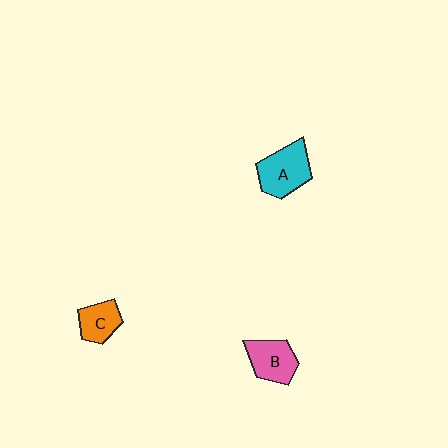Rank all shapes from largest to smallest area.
From largest to smallest: A (cyan), B (pink), C (orange).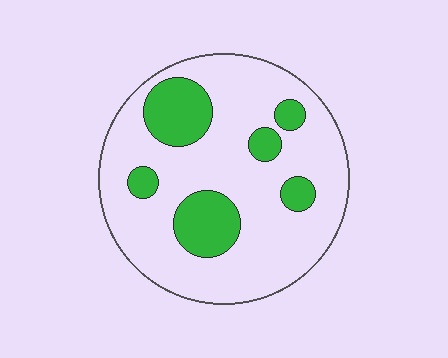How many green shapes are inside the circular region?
6.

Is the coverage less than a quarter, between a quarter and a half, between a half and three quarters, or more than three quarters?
Less than a quarter.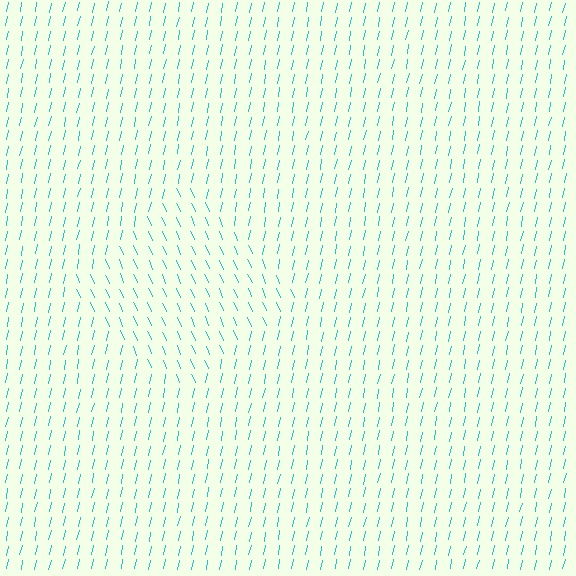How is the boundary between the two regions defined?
The boundary is defined purely by a change in line orientation (approximately 35 degrees difference). All lines are the same color and thickness.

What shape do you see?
I see a diamond.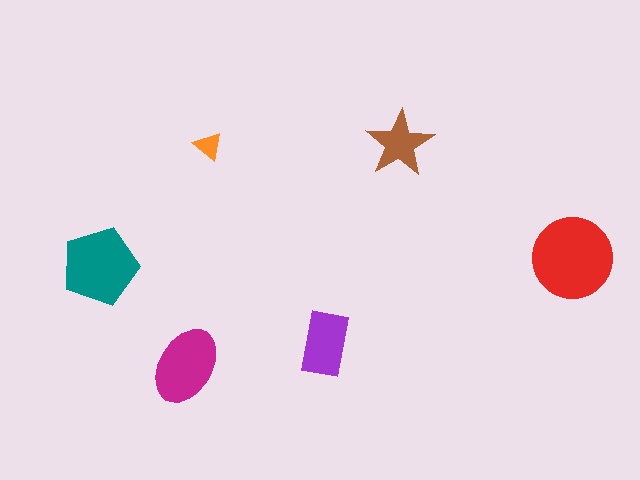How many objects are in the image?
There are 6 objects in the image.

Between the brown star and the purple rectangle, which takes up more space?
The purple rectangle.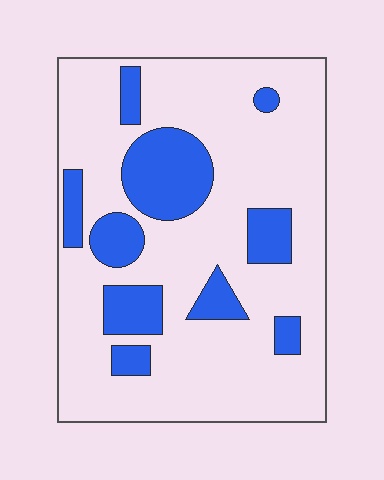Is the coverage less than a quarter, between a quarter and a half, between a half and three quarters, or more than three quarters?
Less than a quarter.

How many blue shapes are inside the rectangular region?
10.